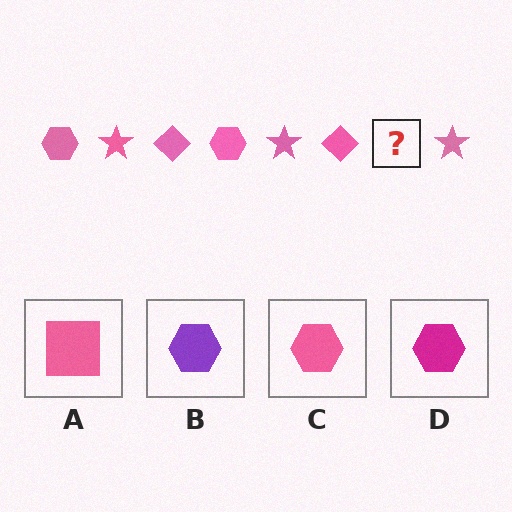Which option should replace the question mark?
Option C.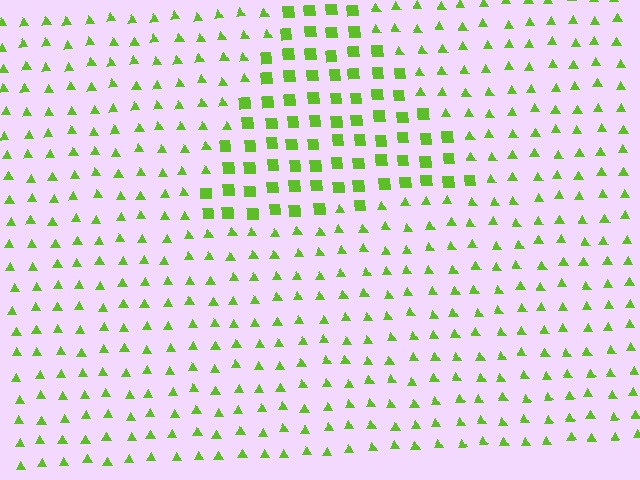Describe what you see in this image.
The image is filled with small lime elements arranged in a uniform grid. A triangle-shaped region contains squares, while the surrounding area contains triangles. The boundary is defined purely by the change in element shape.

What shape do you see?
I see a triangle.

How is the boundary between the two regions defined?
The boundary is defined by a change in element shape: squares inside vs. triangles outside. All elements share the same color and spacing.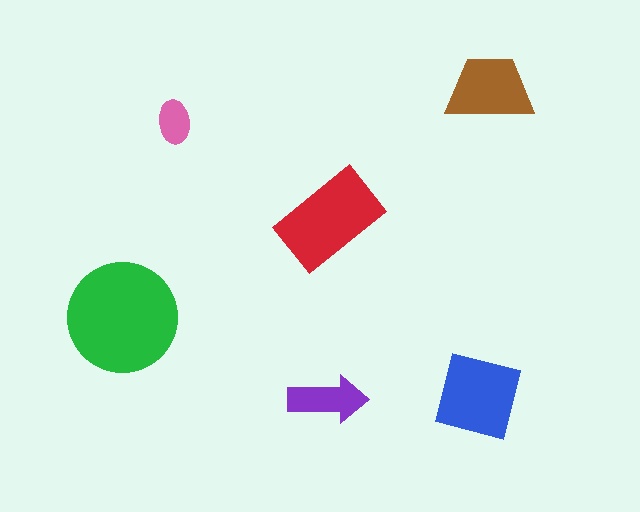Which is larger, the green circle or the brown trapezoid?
The green circle.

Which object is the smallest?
The pink ellipse.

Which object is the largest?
The green circle.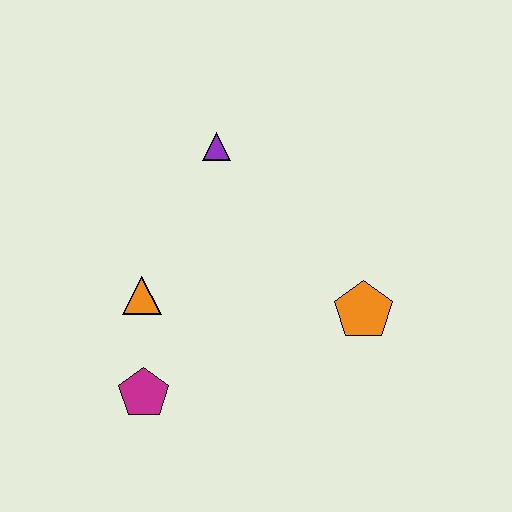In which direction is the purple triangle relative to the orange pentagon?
The purple triangle is above the orange pentagon.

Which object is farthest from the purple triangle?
The magenta pentagon is farthest from the purple triangle.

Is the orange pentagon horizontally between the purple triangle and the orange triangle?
No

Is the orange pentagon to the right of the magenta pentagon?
Yes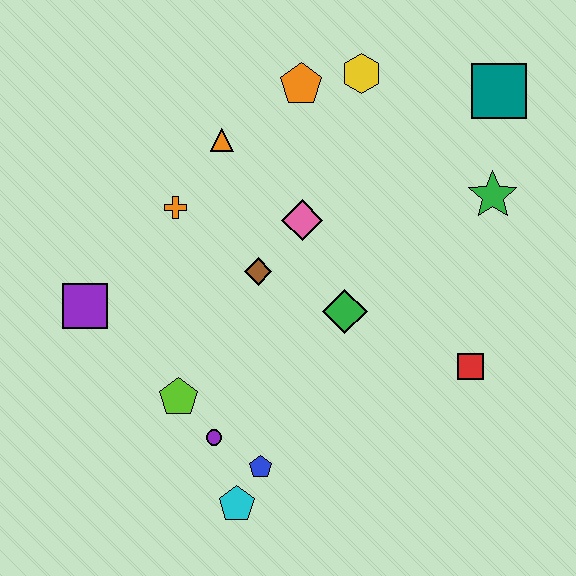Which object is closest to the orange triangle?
The orange cross is closest to the orange triangle.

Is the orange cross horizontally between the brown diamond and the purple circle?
No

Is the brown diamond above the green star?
No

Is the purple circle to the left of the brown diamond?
Yes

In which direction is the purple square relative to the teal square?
The purple square is to the left of the teal square.